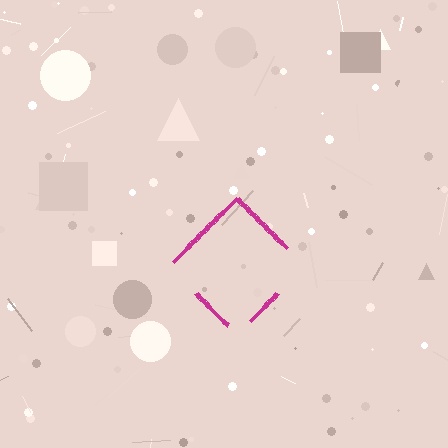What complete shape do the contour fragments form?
The contour fragments form a diamond.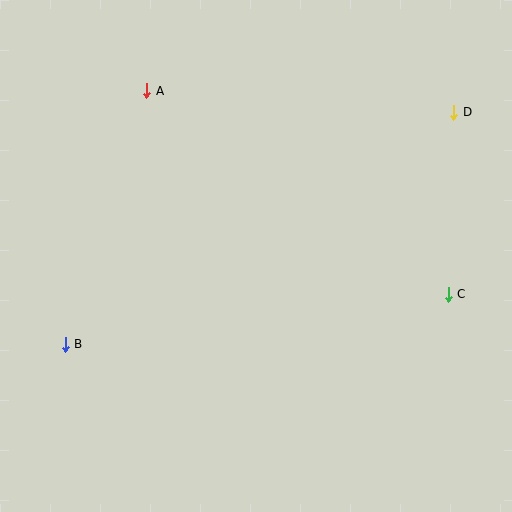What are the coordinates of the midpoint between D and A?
The midpoint between D and A is at (300, 102).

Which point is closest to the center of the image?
Point C at (448, 294) is closest to the center.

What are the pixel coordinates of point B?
Point B is at (65, 344).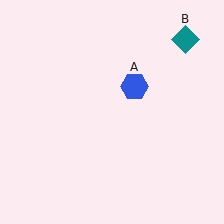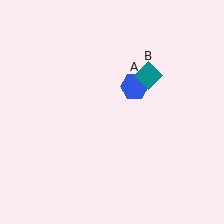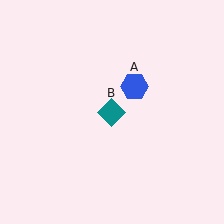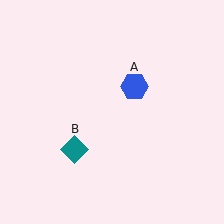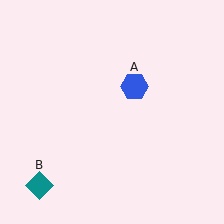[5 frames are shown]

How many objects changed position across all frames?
1 object changed position: teal diamond (object B).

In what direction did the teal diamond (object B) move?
The teal diamond (object B) moved down and to the left.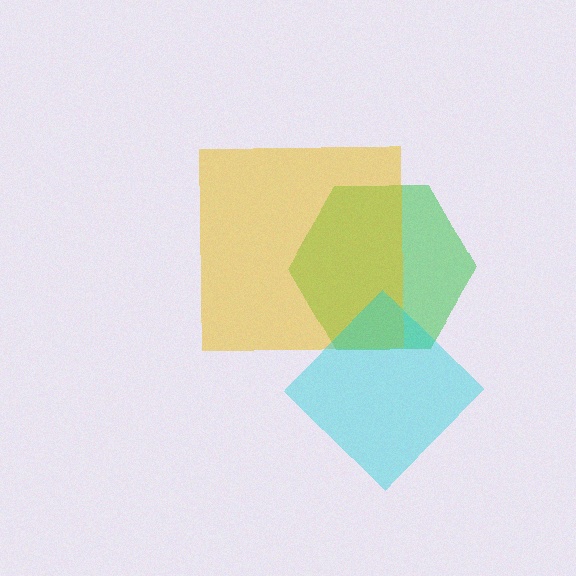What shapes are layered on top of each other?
The layered shapes are: a green hexagon, a yellow square, a cyan diamond.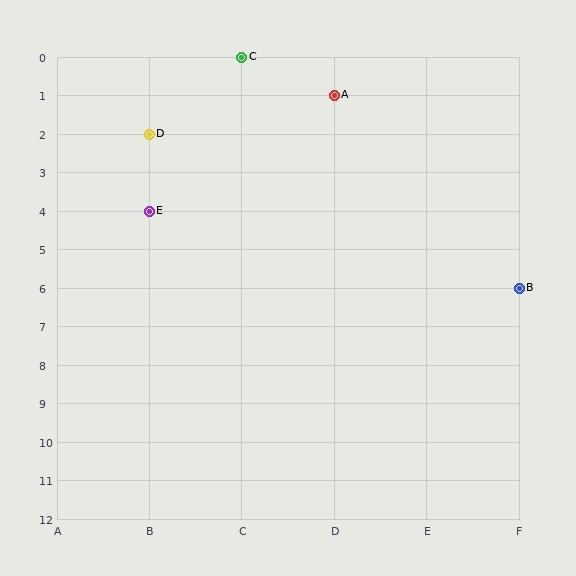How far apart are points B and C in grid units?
Points B and C are 3 columns and 6 rows apart (about 6.7 grid units diagonally).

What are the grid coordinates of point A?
Point A is at grid coordinates (D, 1).